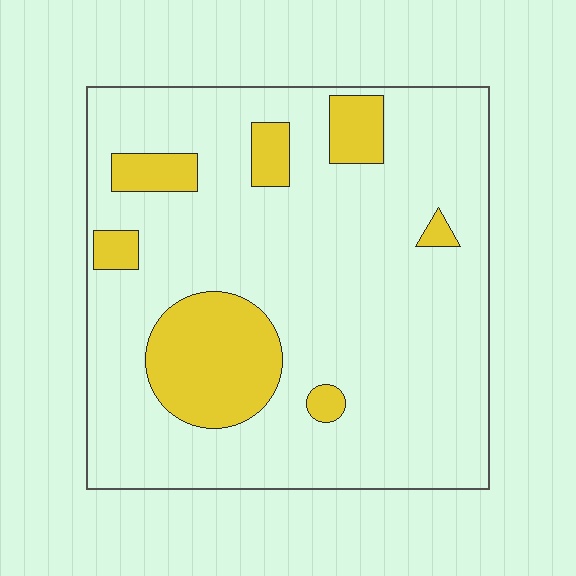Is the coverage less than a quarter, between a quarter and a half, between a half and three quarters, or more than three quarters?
Less than a quarter.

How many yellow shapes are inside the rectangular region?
7.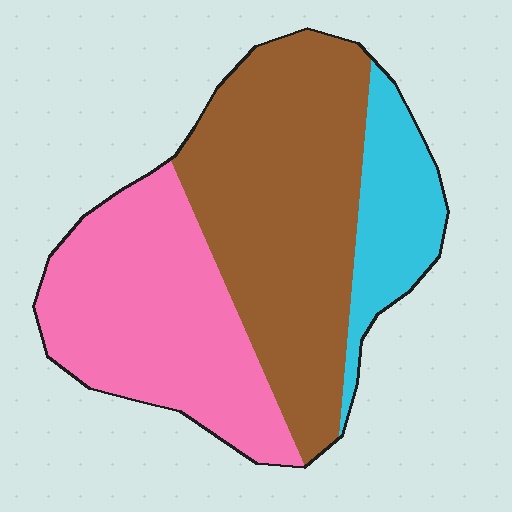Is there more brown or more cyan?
Brown.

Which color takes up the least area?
Cyan, at roughly 15%.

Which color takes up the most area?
Brown, at roughly 45%.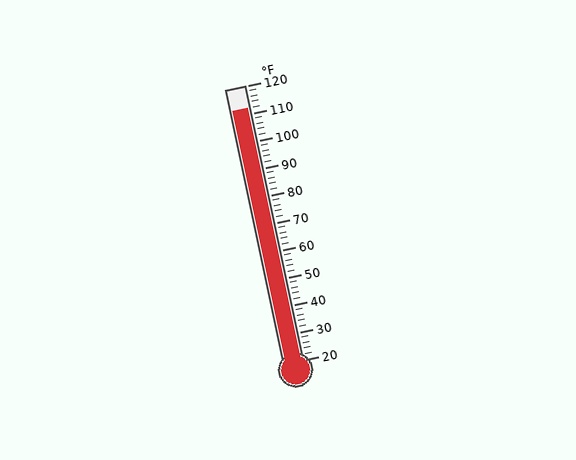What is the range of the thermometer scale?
The thermometer scale ranges from 20°F to 120°F.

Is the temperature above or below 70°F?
The temperature is above 70°F.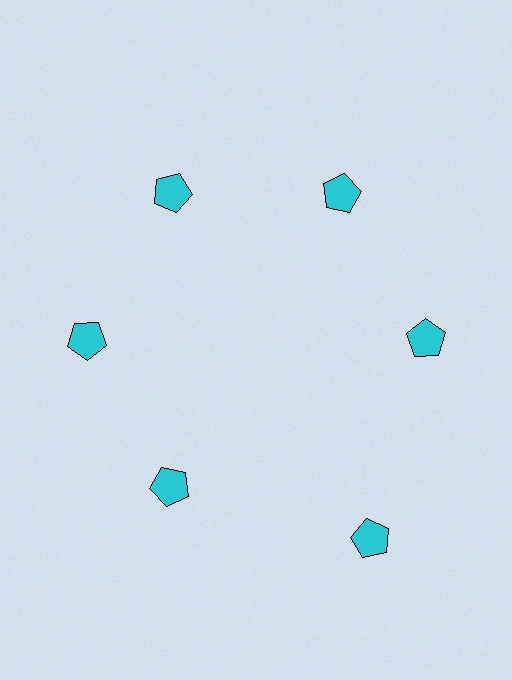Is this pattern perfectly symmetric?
No. The 6 cyan pentagons are arranged in a ring, but one element near the 5 o'clock position is pushed outward from the center, breaking the 6-fold rotational symmetry.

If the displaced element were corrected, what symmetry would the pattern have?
It would have 6-fold rotational symmetry — the pattern would map onto itself every 60 degrees.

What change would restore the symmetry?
The symmetry would be restored by moving it inward, back onto the ring so that all 6 pentagons sit at equal angles and equal distance from the center.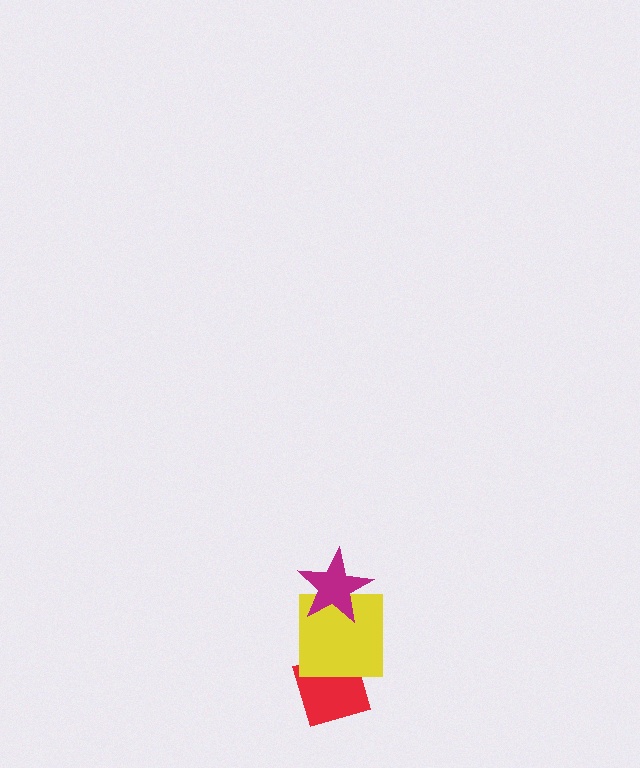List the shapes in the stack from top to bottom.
From top to bottom: the magenta star, the yellow square, the red diamond.